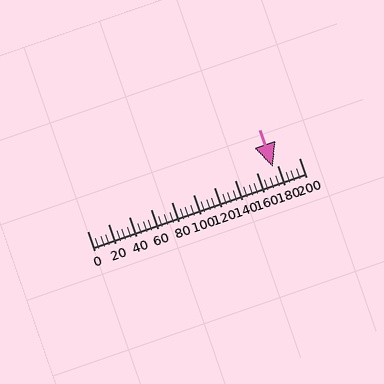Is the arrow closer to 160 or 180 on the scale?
The arrow is closer to 180.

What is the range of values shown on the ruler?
The ruler shows values from 0 to 200.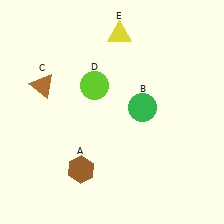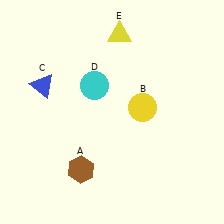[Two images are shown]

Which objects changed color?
B changed from green to yellow. C changed from brown to blue. D changed from lime to cyan.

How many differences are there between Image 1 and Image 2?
There are 3 differences between the two images.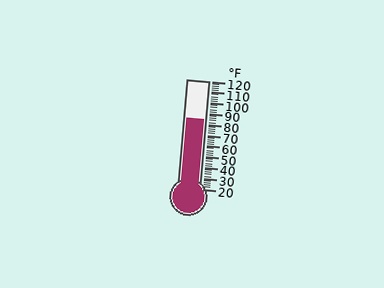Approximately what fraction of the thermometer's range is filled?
The thermometer is filled to approximately 65% of its range.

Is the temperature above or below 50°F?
The temperature is above 50°F.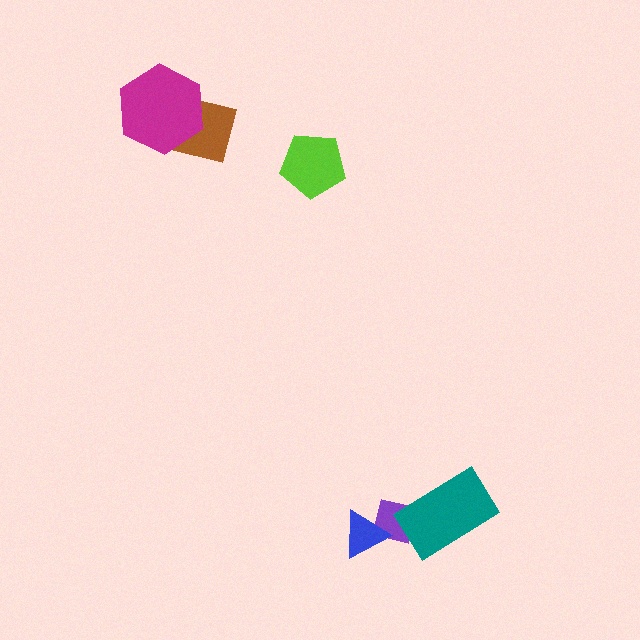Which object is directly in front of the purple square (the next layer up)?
The teal rectangle is directly in front of the purple square.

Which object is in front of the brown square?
The magenta hexagon is in front of the brown square.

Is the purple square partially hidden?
Yes, it is partially covered by another shape.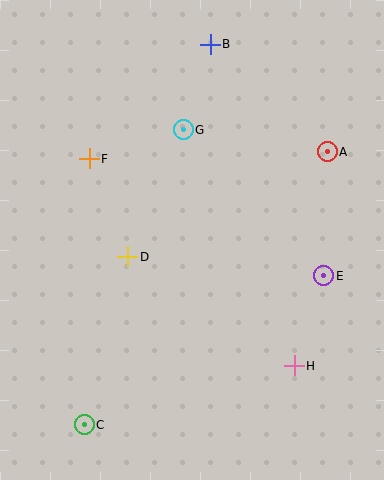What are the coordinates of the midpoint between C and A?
The midpoint between C and A is at (206, 288).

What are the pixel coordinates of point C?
Point C is at (84, 425).